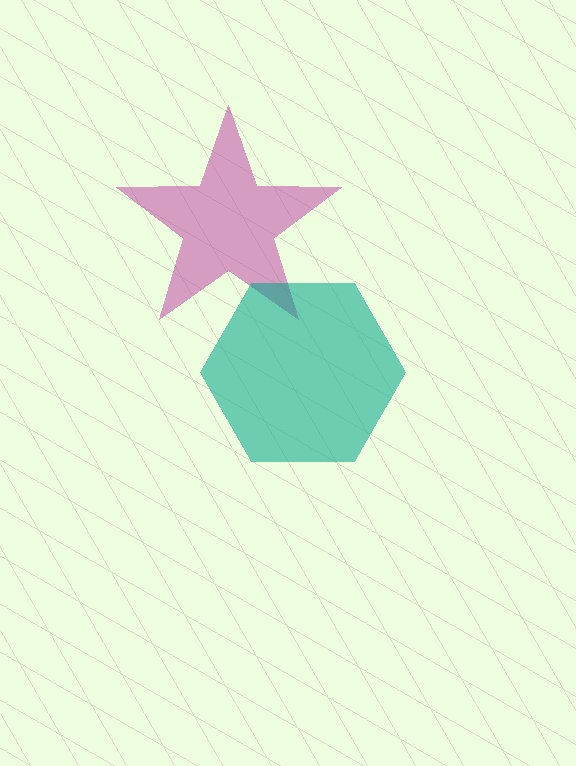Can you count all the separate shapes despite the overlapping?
Yes, there are 2 separate shapes.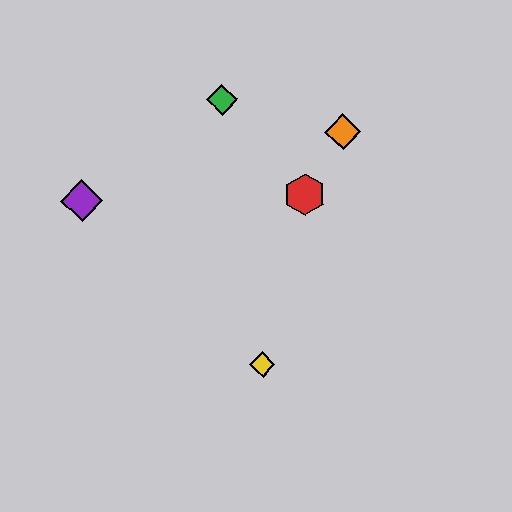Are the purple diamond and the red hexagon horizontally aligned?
Yes, both are at y≈201.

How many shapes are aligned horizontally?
3 shapes (the red hexagon, the blue diamond, the purple diamond) are aligned horizontally.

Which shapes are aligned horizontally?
The red hexagon, the blue diamond, the purple diamond are aligned horizontally.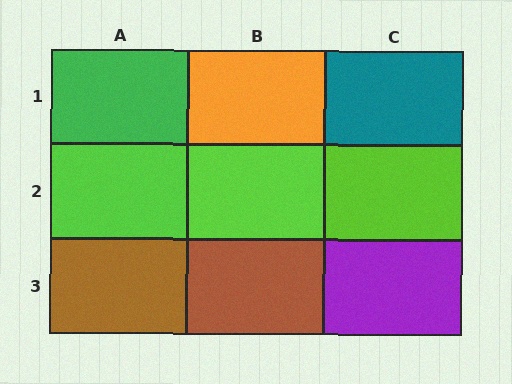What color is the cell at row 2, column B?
Lime.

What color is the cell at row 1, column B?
Orange.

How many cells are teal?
1 cell is teal.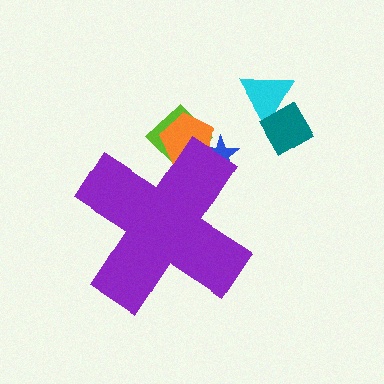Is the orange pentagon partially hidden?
Yes, the orange pentagon is partially hidden behind the purple cross.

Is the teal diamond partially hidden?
No, the teal diamond is fully visible.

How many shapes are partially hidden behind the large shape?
3 shapes are partially hidden.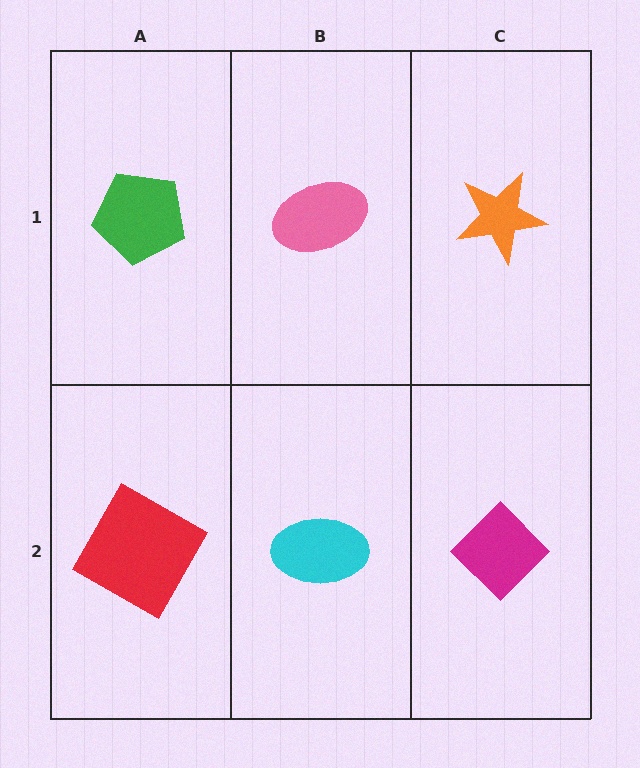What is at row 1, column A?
A green pentagon.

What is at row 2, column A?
A red square.